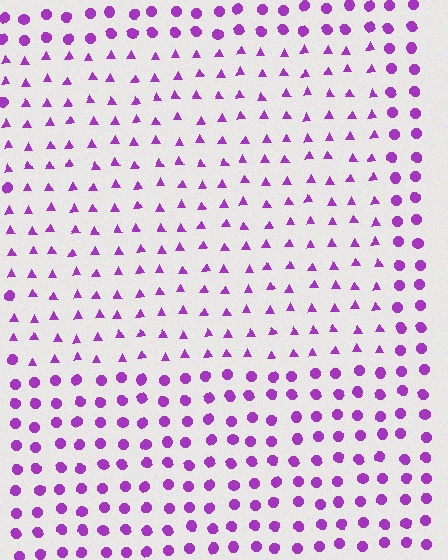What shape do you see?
I see a rectangle.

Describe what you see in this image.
The image is filled with small purple elements arranged in a uniform grid. A rectangle-shaped region contains triangles, while the surrounding area contains circles. The boundary is defined purely by the change in element shape.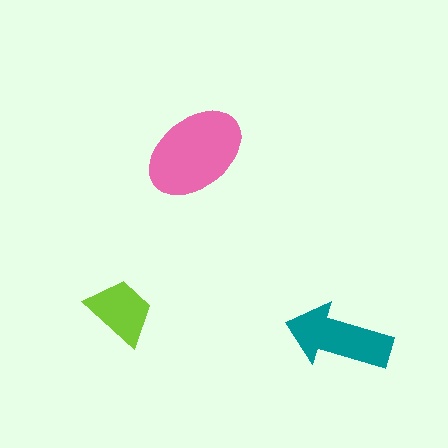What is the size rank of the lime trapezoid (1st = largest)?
3rd.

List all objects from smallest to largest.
The lime trapezoid, the teal arrow, the pink ellipse.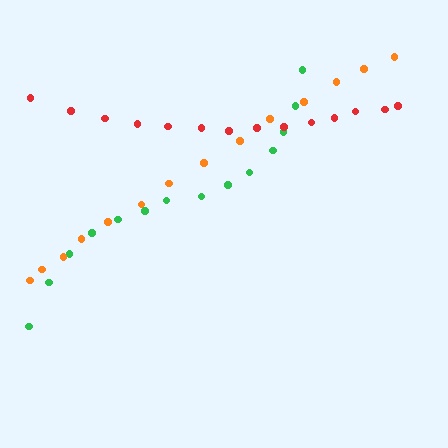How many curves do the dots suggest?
There are 3 distinct paths.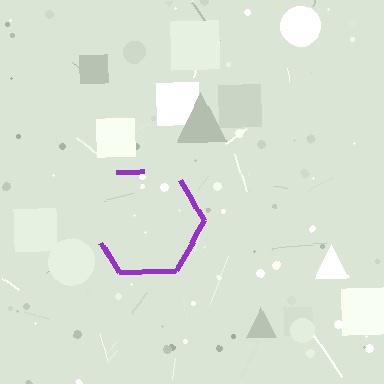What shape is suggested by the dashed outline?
The dashed outline suggests a hexagon.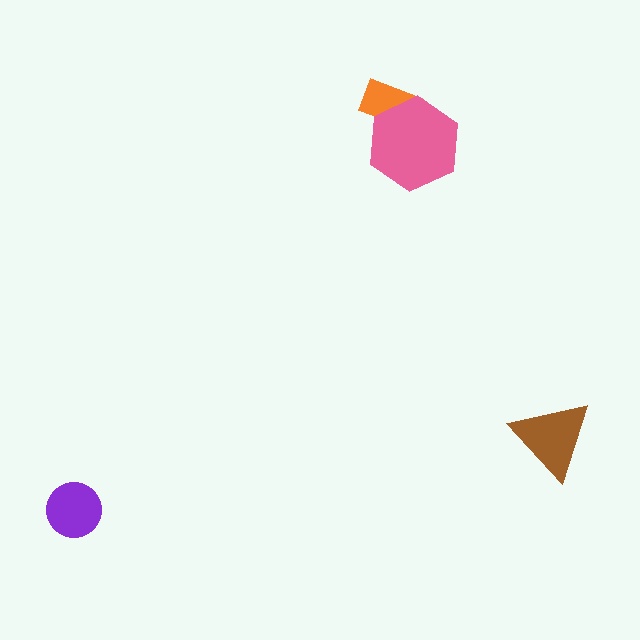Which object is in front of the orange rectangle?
The pink hexagon is in front of the orange rectangle.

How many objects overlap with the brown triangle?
0 objects overlap with the brown triangle.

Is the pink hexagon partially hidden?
No, no other shape covers it.